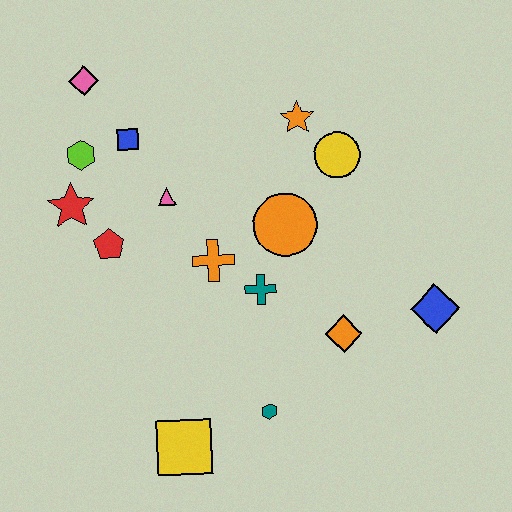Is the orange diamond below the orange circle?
Yes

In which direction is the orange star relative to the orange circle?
The orange star is above the orange circle.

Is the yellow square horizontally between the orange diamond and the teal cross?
No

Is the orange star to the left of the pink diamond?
No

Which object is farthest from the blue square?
The blue diamond is farthest from the blue square.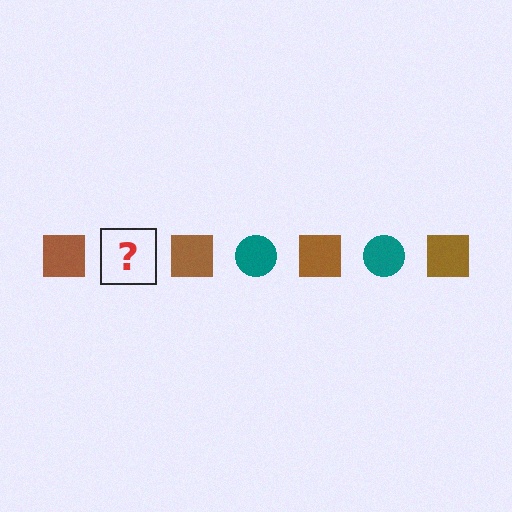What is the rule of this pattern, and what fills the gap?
The rule is that the pattern alternates between brown square and teal circle. The gap should be filled with a teal circle.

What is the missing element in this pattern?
The missing element is a teal circle.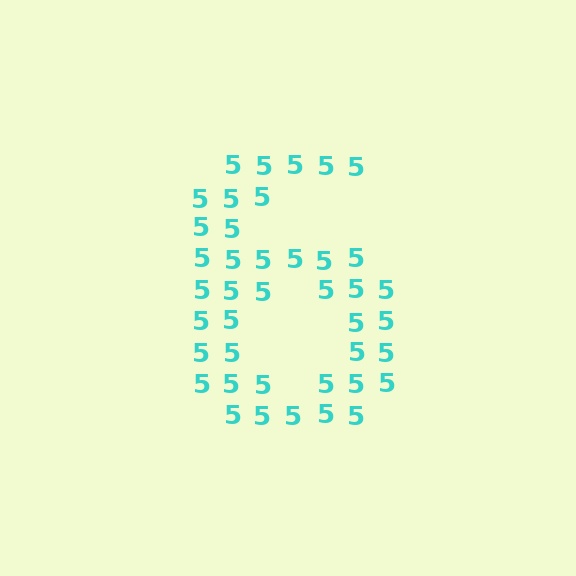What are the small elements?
The small elements are digit 5's.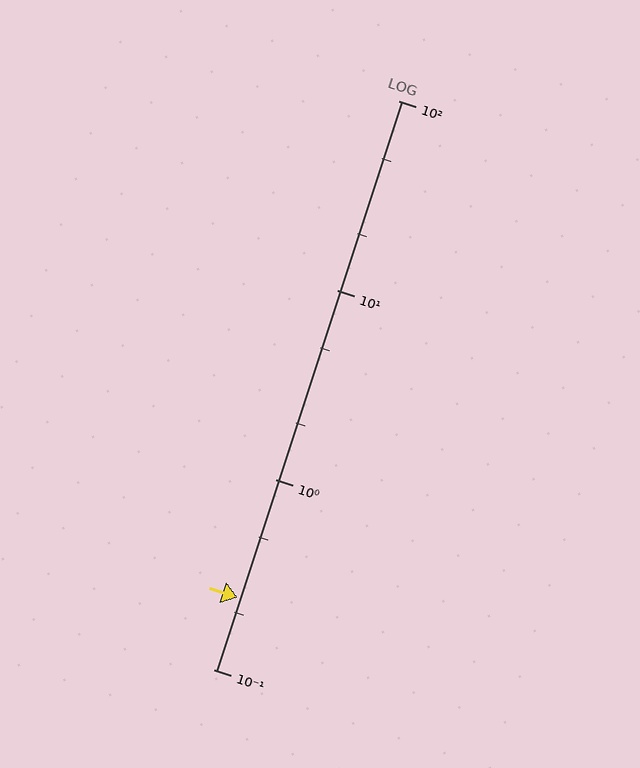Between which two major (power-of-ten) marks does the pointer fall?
The pointer is between 0.1 and 1.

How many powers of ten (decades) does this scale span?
The scale spans 3 decades, from 0.1 to 100.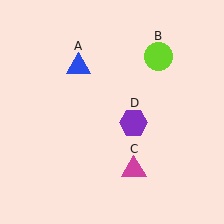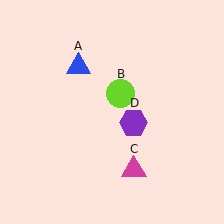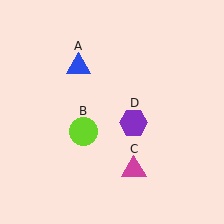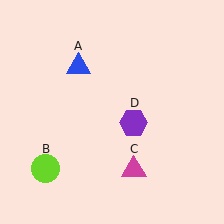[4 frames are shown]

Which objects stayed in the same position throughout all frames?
Blue triangle (object A) and magenta triangle (object C) and purple hexagon (object D) remained stationary.